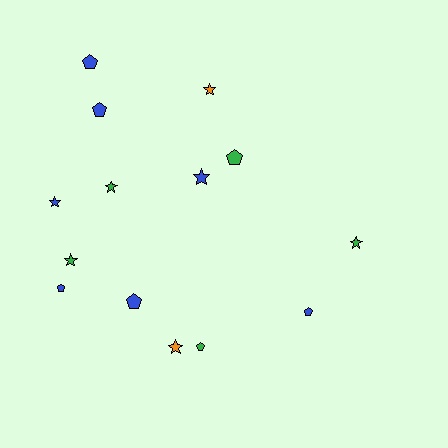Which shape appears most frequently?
Pentagon, with 7 objects.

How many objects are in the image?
There are 14 objects.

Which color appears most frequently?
Blue, with 7 objects.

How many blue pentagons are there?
There are 5 blue pentagons.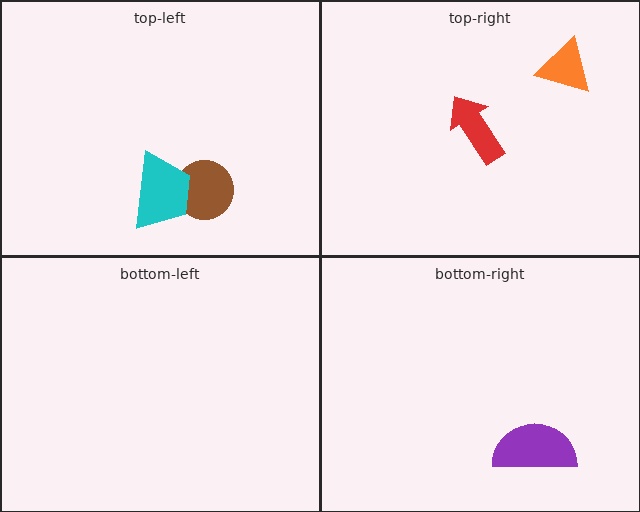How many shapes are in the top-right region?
2.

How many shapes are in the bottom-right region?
1.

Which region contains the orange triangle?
The top-right region.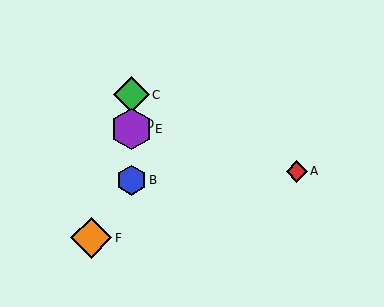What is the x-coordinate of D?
Object D is at x≈131.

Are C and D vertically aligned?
Yes, both are at x≈131.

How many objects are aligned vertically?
4 objects (B, C, D, E) are aligned vertically.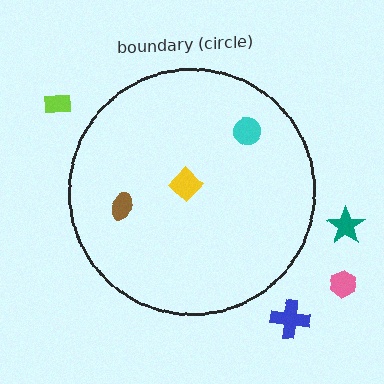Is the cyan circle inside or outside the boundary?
Inside.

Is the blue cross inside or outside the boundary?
Outside.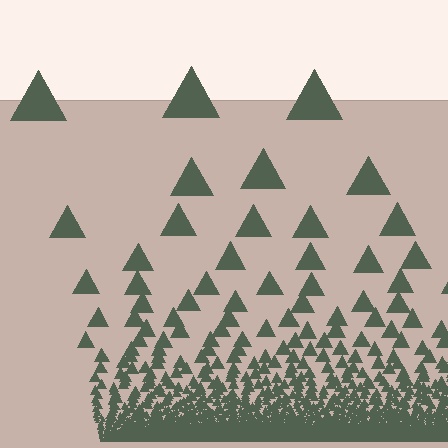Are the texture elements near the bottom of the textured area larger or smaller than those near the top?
Smaller. The gradient is inverted — elements near the bottom are smaller and denser.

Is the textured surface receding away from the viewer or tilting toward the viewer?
The surface appears to tilt toward the viewer. Texture elements get larger and sparser toward the top.